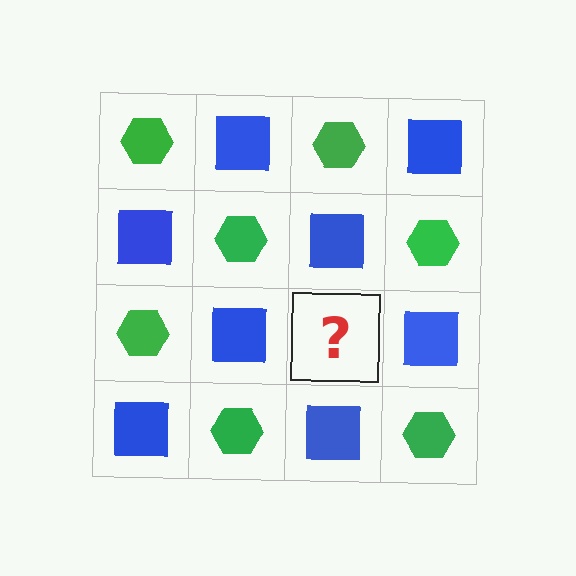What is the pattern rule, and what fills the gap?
The rule is that it alternates green hexagon and blue square in a checkerboard pattern. The gap should be filled with a green hexagon.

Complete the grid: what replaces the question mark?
The question mark should be replaced with a green hexagon.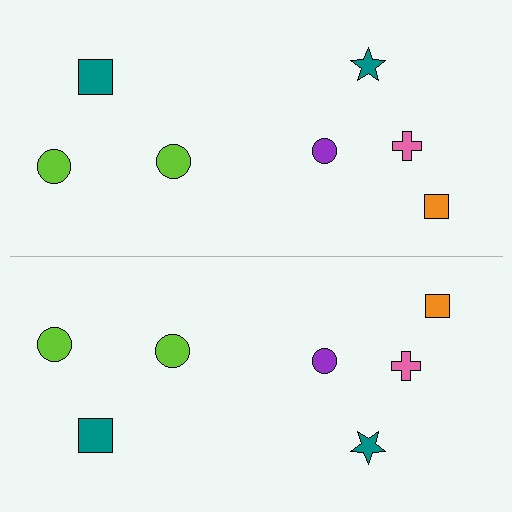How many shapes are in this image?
There are 14 shapes in this image.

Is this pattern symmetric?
Yes, this pattern has bilateral (reflection) symmetry.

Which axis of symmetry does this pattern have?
The pattern has a horizontal axis of symmetry running through the center of the image.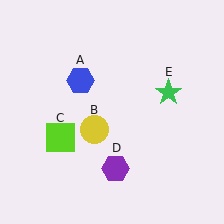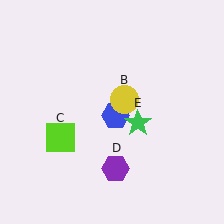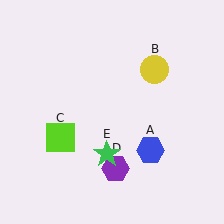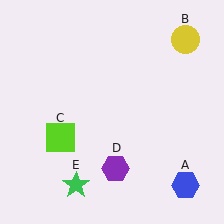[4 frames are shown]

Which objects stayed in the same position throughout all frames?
Lime square (object C) and purple hexagon (object D) remained stationary.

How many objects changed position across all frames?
3 objects changed position: blue hexagon (object A), yellow circle (object B), green star (object E).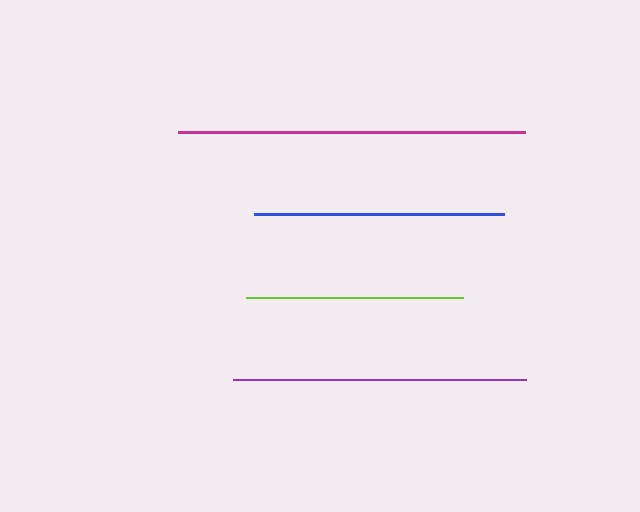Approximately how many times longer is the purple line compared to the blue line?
The purple line is approximately 1.2 times the length of the blue line.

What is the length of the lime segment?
The lime segment is approximately 218 pixels long.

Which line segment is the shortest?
The lime line is the shortest at approximately 218 pixels.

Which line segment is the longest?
The magenta line is the longest at approximately 347 pixels.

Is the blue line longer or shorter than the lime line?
The blue line is longer than the lime line.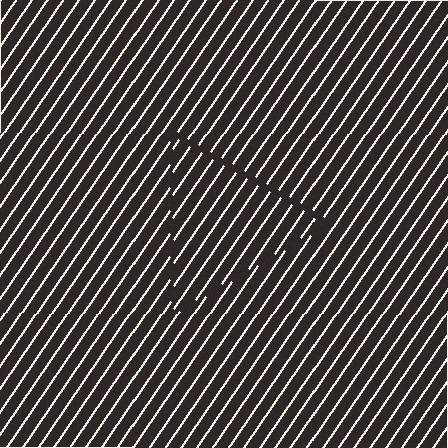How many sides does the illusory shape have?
3 sides — the line-ends trace a triangle.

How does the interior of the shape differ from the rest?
The interior of the shape contains the same grating, shifted by half a period — the contour is defined by the phase discontinuity where line-ends from the inner and outer gratings abut.